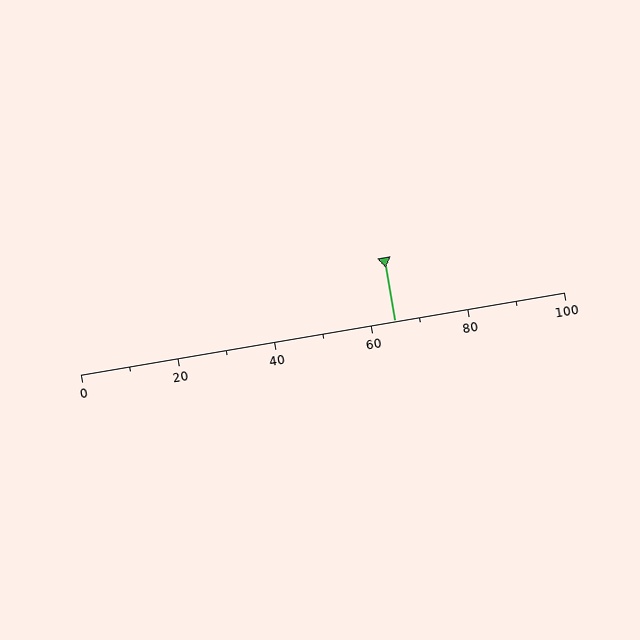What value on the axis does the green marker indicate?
The marker indicates approximately 65.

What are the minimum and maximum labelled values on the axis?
The axis runs from 0 to 100.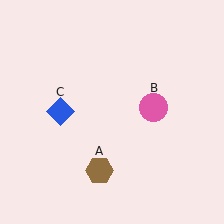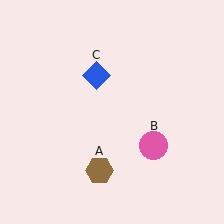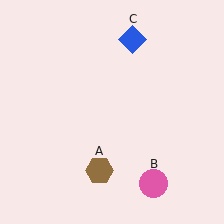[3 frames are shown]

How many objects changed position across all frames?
2 objects changed position: pink circle (object B), blue diamond (object C).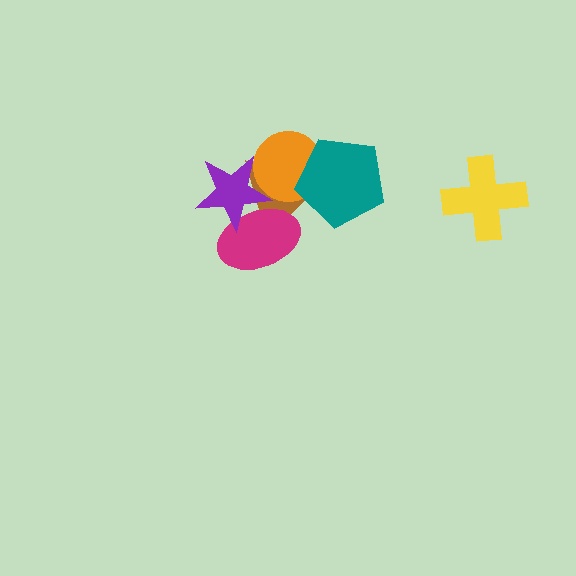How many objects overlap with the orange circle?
3 objects overlap with the orange circle.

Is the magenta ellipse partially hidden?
Yes, it is partially covered by another shape.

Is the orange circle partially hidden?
Yes, it is partially covered by another shape.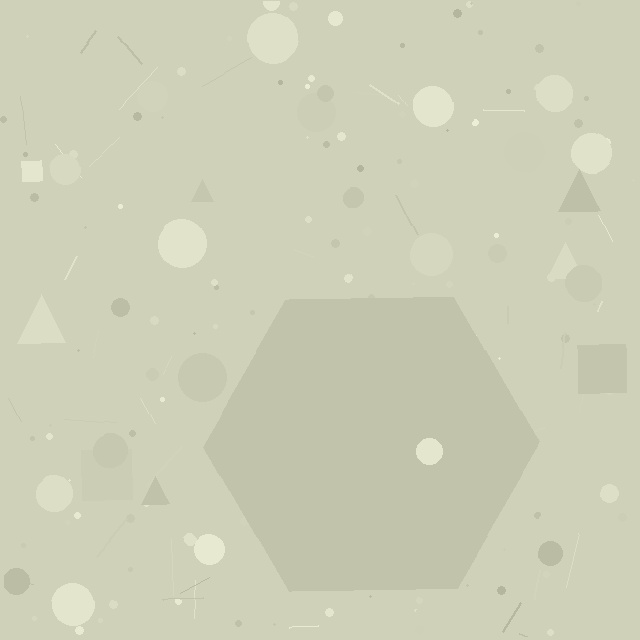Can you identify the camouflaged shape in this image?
The camouflaged shape is a hexagon.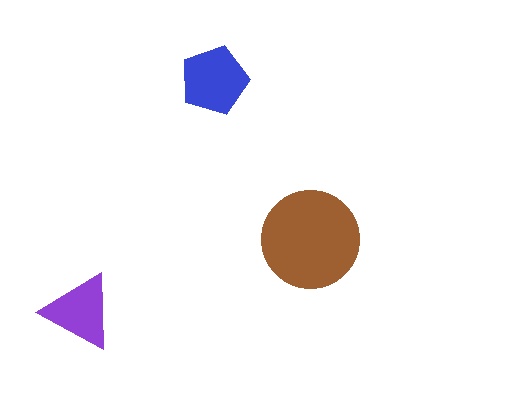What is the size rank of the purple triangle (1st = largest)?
3rd.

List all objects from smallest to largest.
The purple triangle, the blue pentagon, the brown circle.